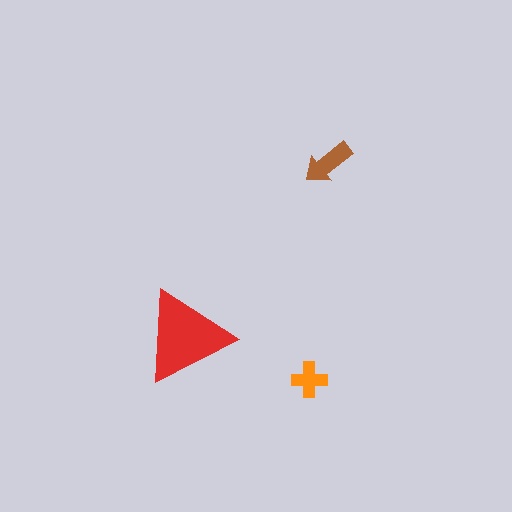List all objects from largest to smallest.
The red triangle, the brown arrow, the orange cross.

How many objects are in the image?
There are 3 objects in the image.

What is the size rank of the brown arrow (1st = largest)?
2nd.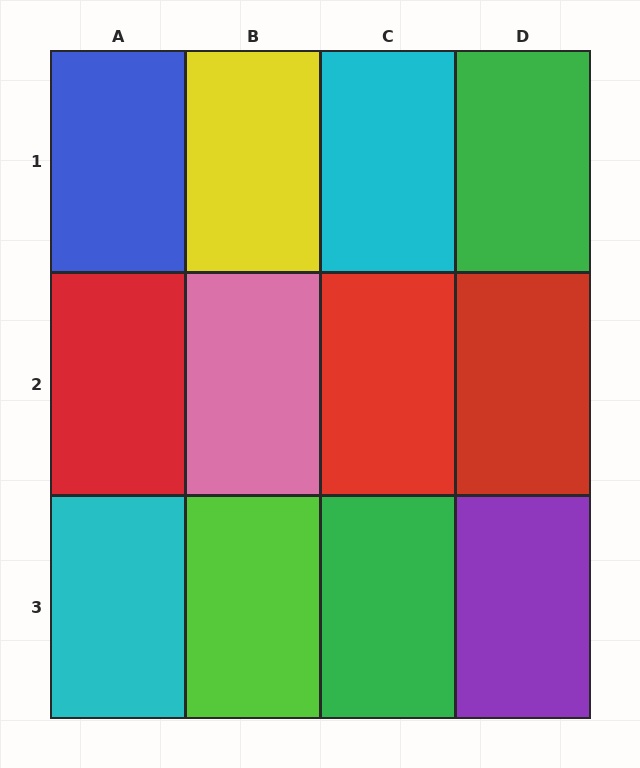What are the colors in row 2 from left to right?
Red, pink, red, red.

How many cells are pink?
1 cell is pink.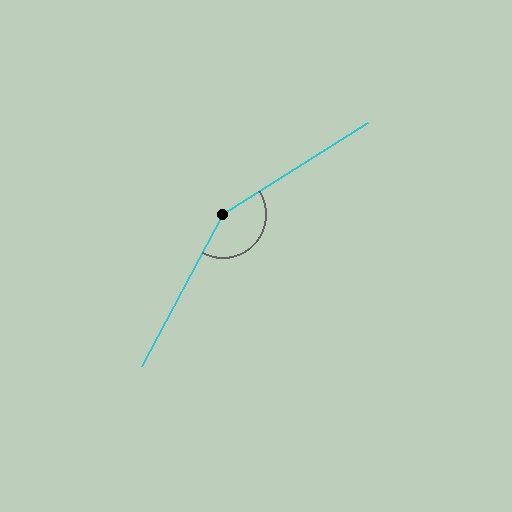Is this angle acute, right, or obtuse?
It is obtuse.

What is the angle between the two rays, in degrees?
Approximately 150 degrees.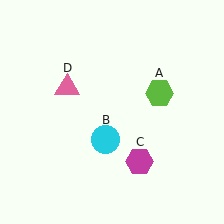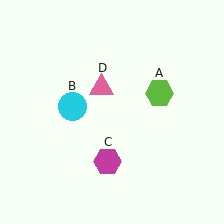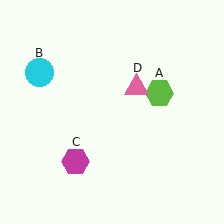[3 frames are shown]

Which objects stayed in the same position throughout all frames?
Lime hexagon (object A) remained stationary.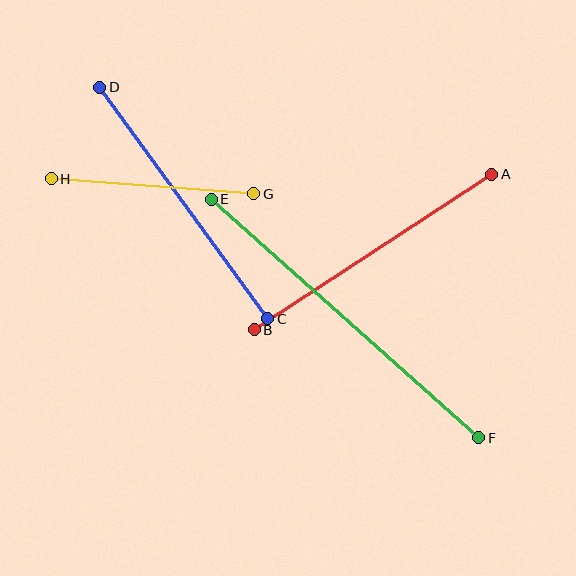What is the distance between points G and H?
The distance is approximately 203 pixels.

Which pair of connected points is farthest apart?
Points E and F are farthest apart.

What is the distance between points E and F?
The distance is approximately 358 pixels.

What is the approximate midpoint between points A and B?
The midpoint is at approximately (373, 252) pixels.